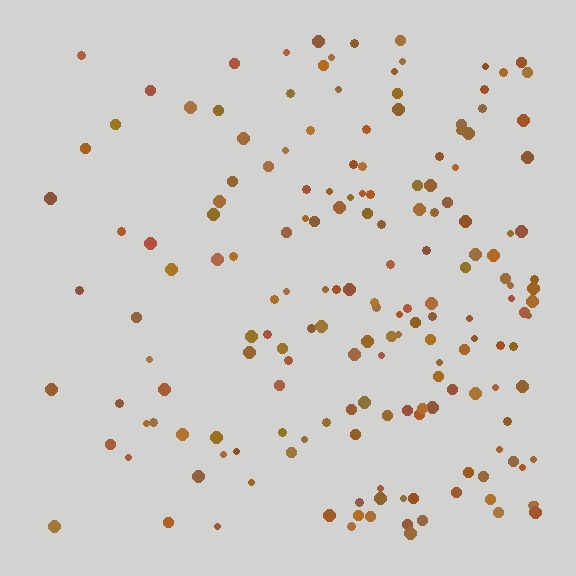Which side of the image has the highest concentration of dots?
The right.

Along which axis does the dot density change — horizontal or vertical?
Horizontal.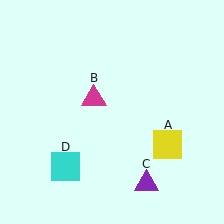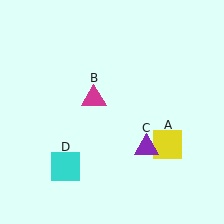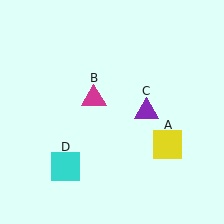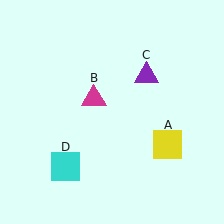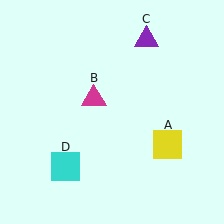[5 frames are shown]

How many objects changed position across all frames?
1 object changed position: purple triangle (object C).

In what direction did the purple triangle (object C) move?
The purple triangle (object C) moved up.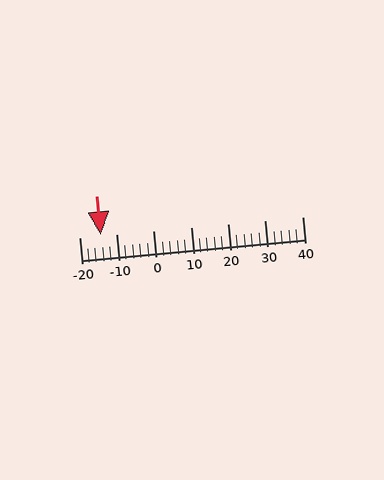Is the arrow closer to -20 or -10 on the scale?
The arrow is closer to -10.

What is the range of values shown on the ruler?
The ruler shows values from -20 to 40.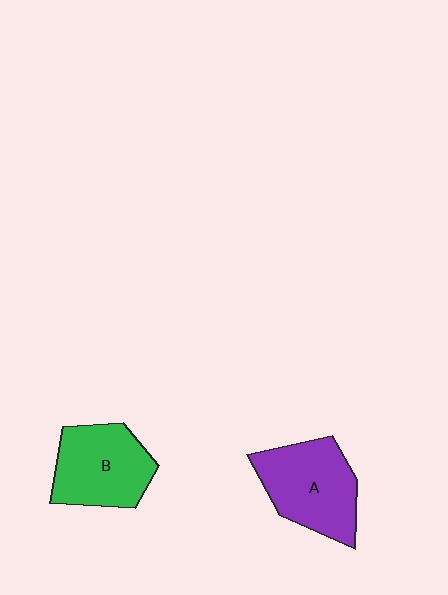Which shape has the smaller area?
Shape B (green).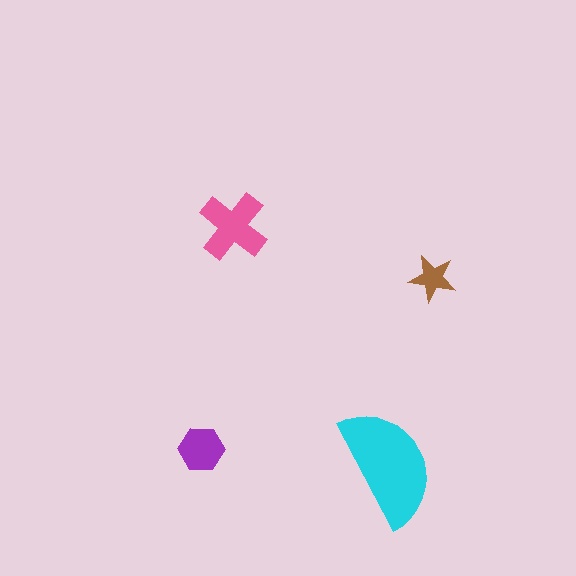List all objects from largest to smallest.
The cyan semicircle, the pink cross, the purple hexagon, the brown star.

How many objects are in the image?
There are 4 objects in the image.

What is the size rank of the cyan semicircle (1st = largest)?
1st.